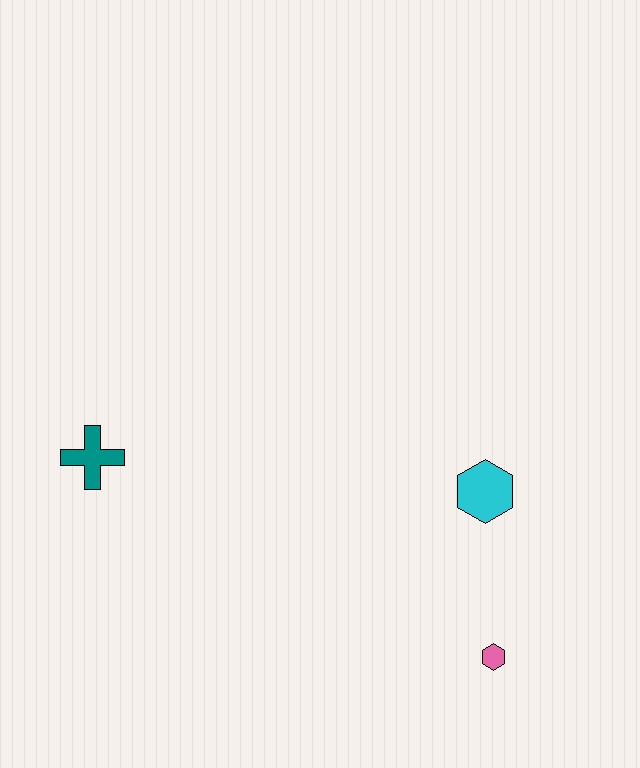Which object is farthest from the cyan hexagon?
The teal cross is farthest from the cyan hexagon.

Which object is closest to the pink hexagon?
The cyan hexagon is closest to the pink hexagon.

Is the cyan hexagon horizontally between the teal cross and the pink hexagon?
Yes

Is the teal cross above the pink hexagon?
Yes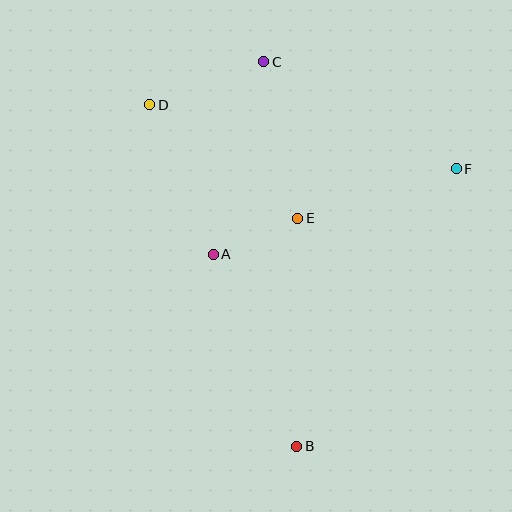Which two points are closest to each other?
Points A and E are closest to each other.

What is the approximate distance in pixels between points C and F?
The distance between C and F is approximately 220 pixels.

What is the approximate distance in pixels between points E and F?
The distance between E and F is approximately 166 pixels.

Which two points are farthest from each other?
Points B and C are farthest from each other.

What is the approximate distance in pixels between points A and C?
The distance between A and C is approximately 199 pixels.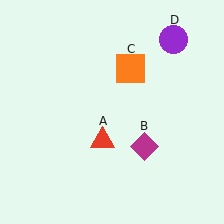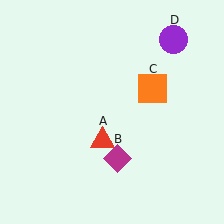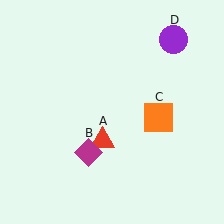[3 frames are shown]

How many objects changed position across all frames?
2 objects changed position: magenta diamond (object B), orange square (object C).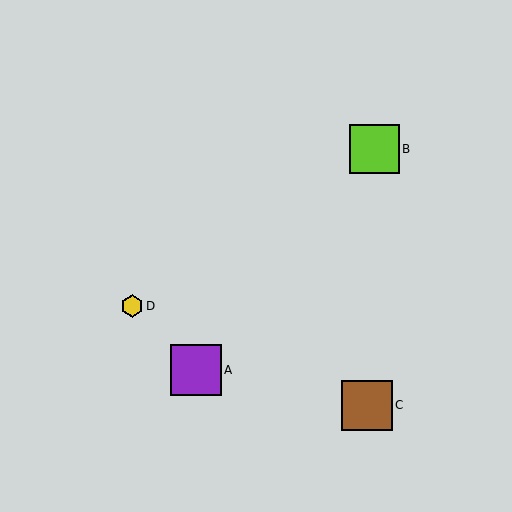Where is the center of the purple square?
The center of the purple square is at (196, 370).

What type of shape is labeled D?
Shape D is a yellow hexagon.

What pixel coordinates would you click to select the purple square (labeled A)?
Click at (196, 370) to select the purple square A.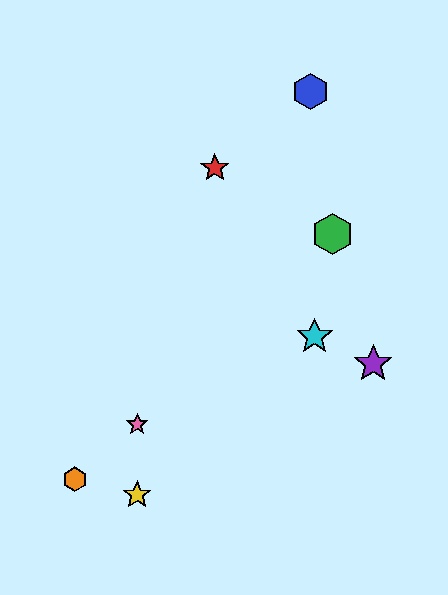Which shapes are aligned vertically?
The yellow star, the pink star are aligned vertically.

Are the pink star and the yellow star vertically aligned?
Yes, both are at x≈137.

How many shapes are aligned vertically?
2 shapes (the yellow star, the pink star) are aligned vertically.